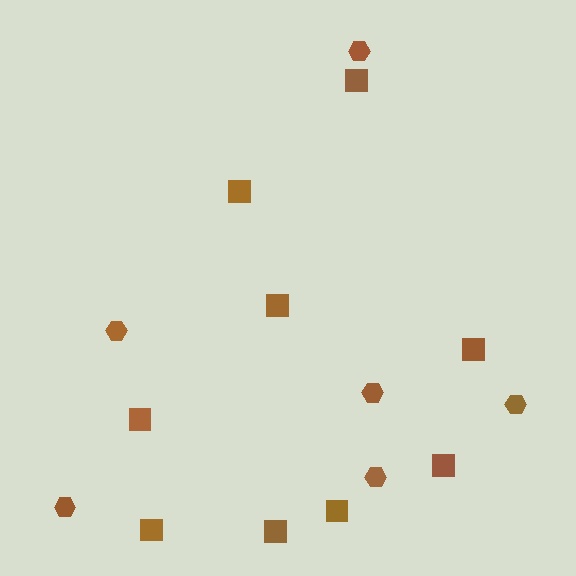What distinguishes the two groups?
There are 2 groups: one group of hexagons (6) and one group of squares (9).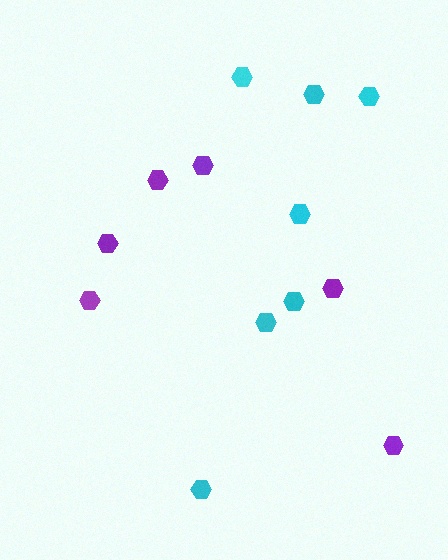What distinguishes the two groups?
There are 2 groups: one group of cyan hexagons (7) and one group of purple hexagons (6).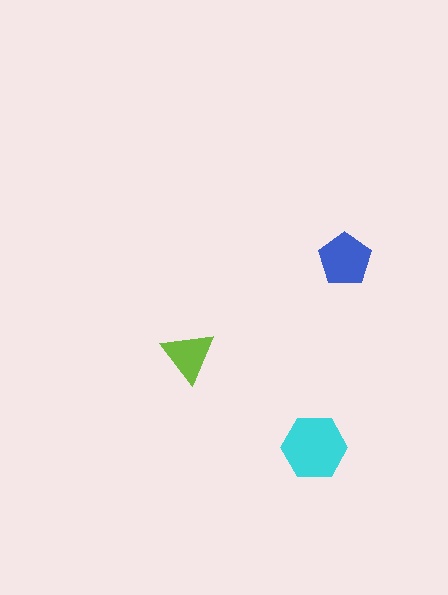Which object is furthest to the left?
The lime triangle is leftmost.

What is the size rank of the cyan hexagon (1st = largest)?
1st.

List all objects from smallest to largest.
The lime triangle, the blue pentagon, the cyan hexagon.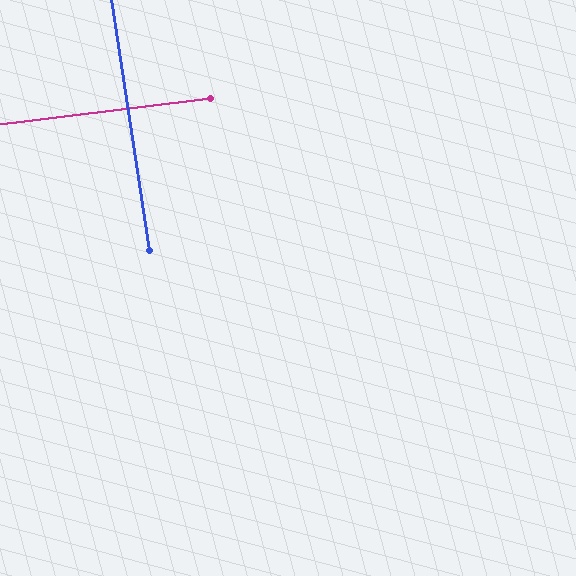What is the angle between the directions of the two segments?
Approximately 89 degrees.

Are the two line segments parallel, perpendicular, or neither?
Perpendicular — they meet at approximately 89°.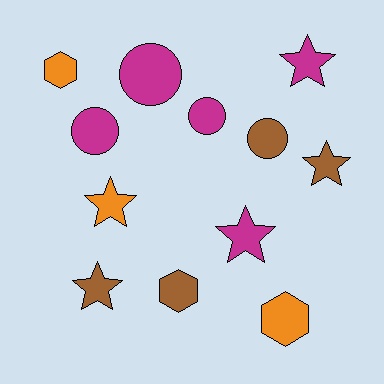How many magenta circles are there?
There are 3 magenta circles.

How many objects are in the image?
There are 12 objects.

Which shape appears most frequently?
Star, with 5 objects.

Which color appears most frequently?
Magenta, with 5 objects.